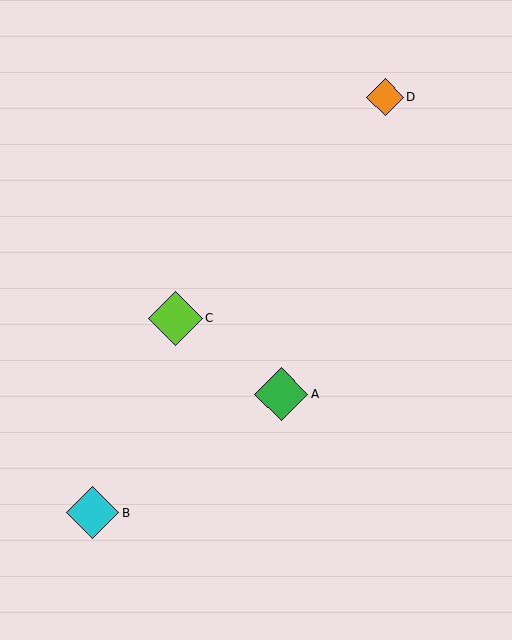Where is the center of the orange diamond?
The center of the orange diamond is at (385, 97).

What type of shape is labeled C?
Shape C is a lime diamond.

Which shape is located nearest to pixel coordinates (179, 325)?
The lime diamond (labeled C) at (176, 318) is nearest to that location.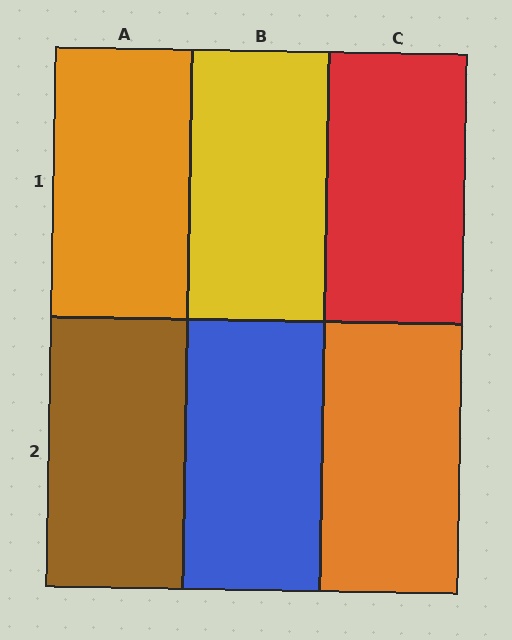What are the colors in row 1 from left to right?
Orange, yellow, red.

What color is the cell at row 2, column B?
Blue.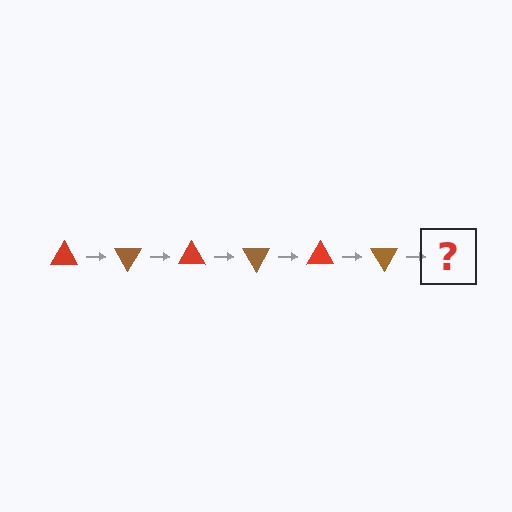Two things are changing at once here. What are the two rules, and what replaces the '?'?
The two rules are that it rotates 60 degrees each step and the color cycles through red and brown. The '?' should be a red triangle, rotated 360 degrees from the start.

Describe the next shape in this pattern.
It should be a red triangle, rotated 360 degrees from the start.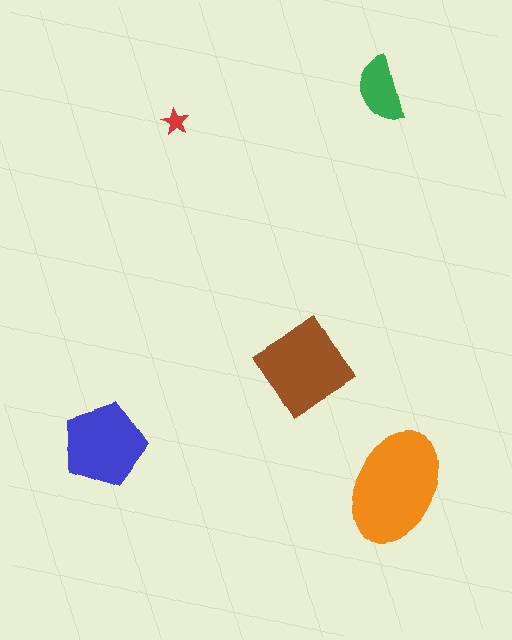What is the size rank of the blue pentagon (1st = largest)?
3rd.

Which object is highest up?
The green semicircle is topmost.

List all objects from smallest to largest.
The red star, the green semicircle, the blue pentagon, the brown diamond, the orange ellipse.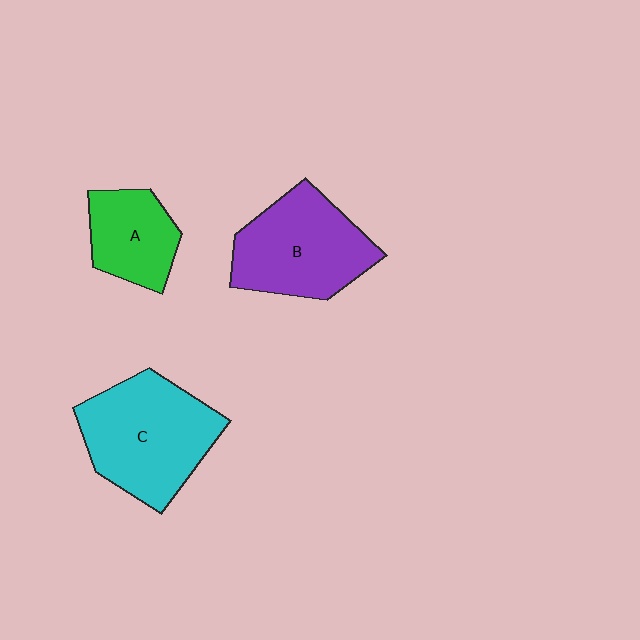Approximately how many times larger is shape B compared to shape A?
Approximately 1.6 times.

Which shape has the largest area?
Shape C (cyan).